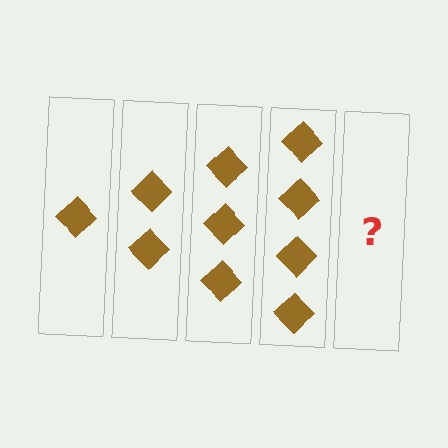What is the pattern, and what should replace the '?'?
The pattern is that each step adds one more diamond. The '?' should be 5 diamonds.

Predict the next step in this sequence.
The next step is 5 diamonds.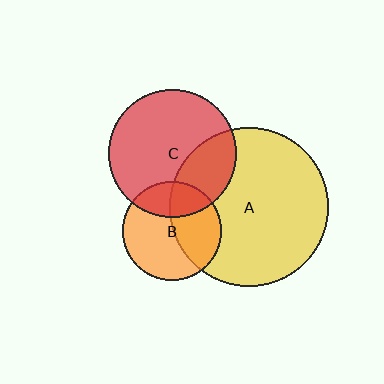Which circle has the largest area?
Circle A (yellow).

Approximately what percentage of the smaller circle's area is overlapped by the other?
Approximately 25%.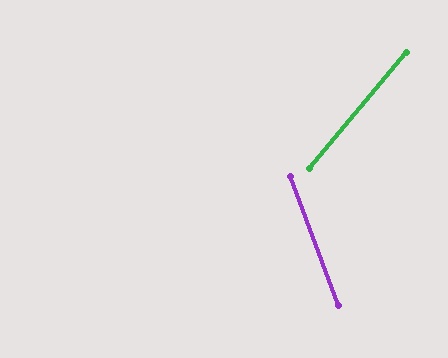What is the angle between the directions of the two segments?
Approximately 61 degrees.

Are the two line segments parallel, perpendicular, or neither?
Neither parallel nor perpendicular — they differ by about 61°.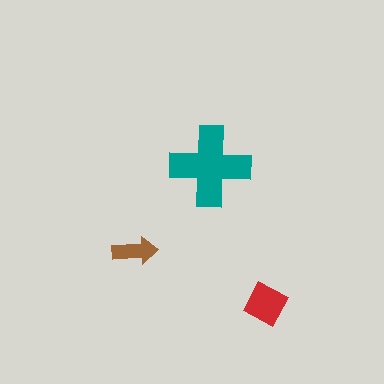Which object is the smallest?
The brown arrow.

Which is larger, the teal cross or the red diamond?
The teal cross.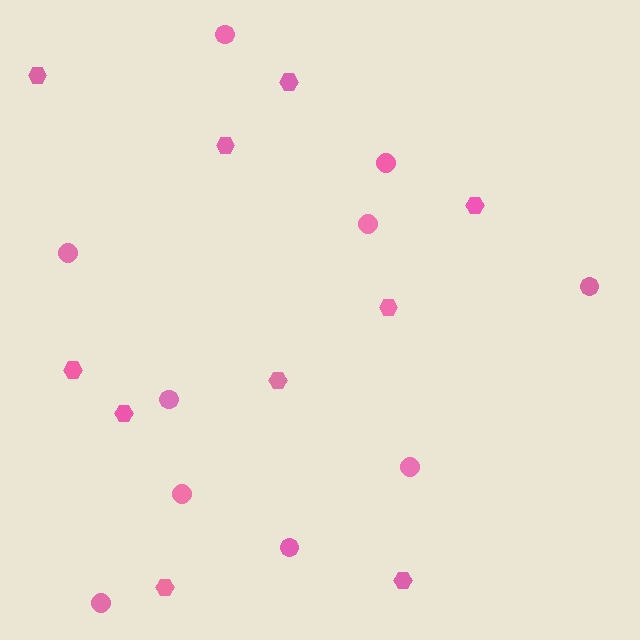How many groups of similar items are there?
There are 2 groups: one group of circles (10) and one group of hexagons (10).